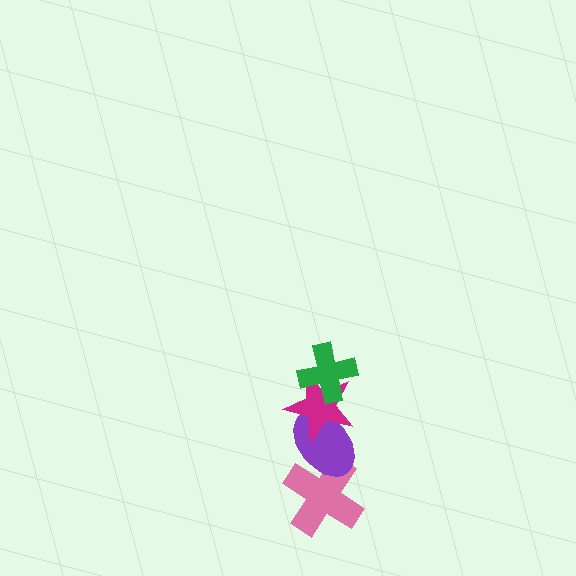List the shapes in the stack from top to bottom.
From top to bottom: the green cross, the magenta star, the purple ellipse, the pink cross.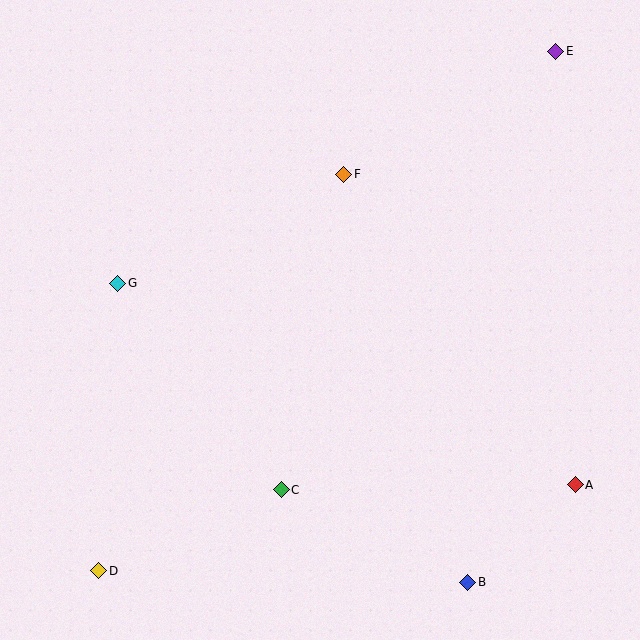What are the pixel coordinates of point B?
Point B is at (468, 582).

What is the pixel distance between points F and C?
The distance between F and C is 322 pixels.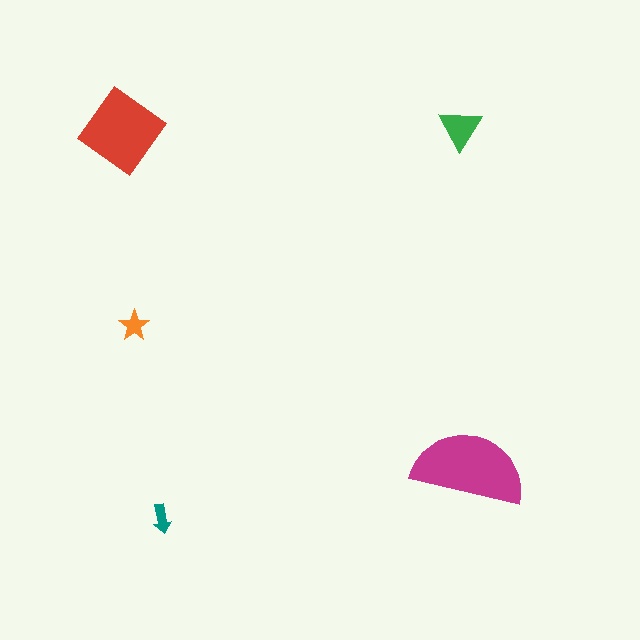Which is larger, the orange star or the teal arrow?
The orange star.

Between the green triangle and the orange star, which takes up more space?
The green triangle.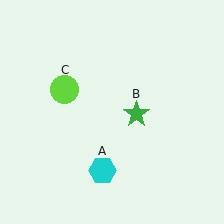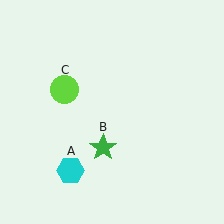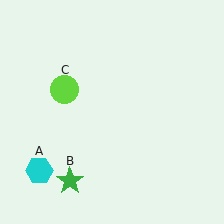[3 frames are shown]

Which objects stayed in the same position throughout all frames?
Lime circle (object C) remained stationary.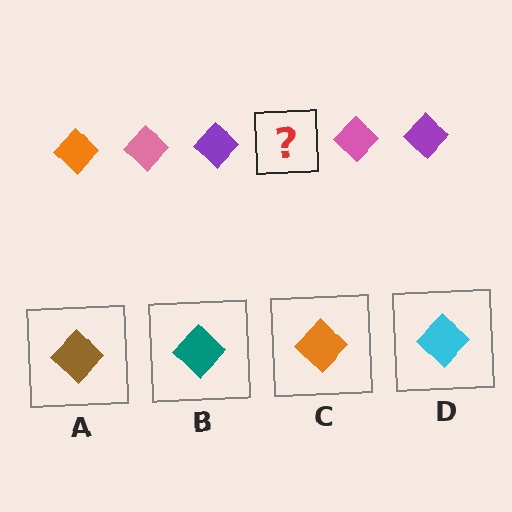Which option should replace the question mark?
Option C.